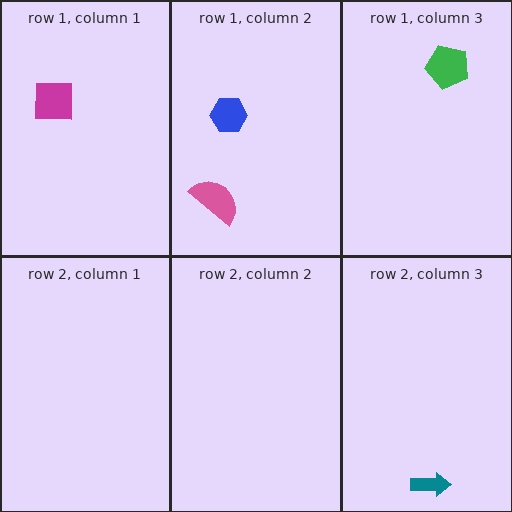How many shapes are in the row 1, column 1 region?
1.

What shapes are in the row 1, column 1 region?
The magenta square.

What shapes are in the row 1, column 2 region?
The pink semicircle, the blue hexagon.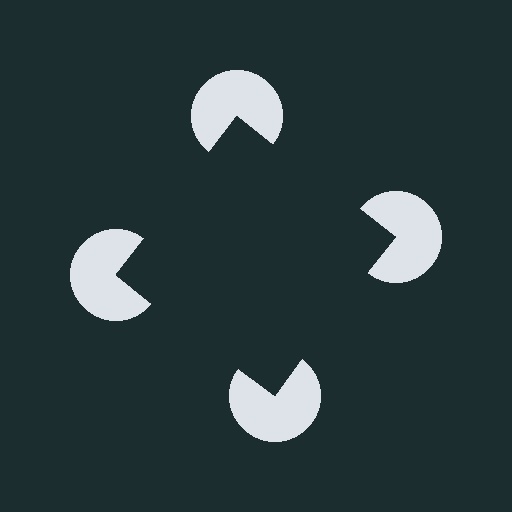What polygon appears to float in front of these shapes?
An illusory square — its edges are inferred from the aligned wedge cuts in the pac-man discs, not physically drawn.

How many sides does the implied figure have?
4 sides.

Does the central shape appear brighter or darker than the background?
It typically appears slightly darker than the background, even though no actual brightness change is drawn.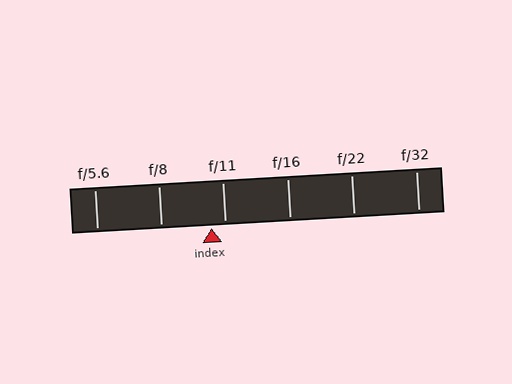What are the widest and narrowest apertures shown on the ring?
The widest aperture shown is f/5.6 and the narrowest is f/32.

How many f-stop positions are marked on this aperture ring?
There are 6 f-stop positions marked.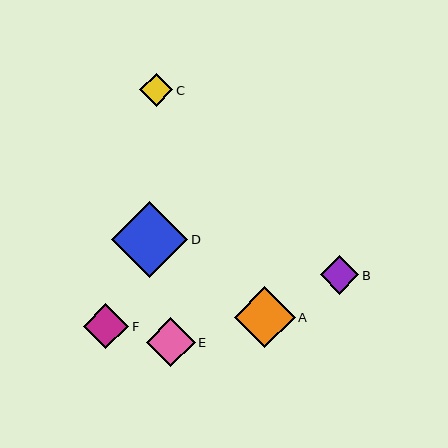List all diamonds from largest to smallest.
From largest to smallest: D, A, E, F, B, C.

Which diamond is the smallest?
Diamond C is the smallest with a size of approximately 33 pixels.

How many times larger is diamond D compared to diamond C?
Diamond D is approximately 2.3 times the size of diamond C.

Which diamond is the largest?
Diamond D is the largest with a size of approximately 77 pixels.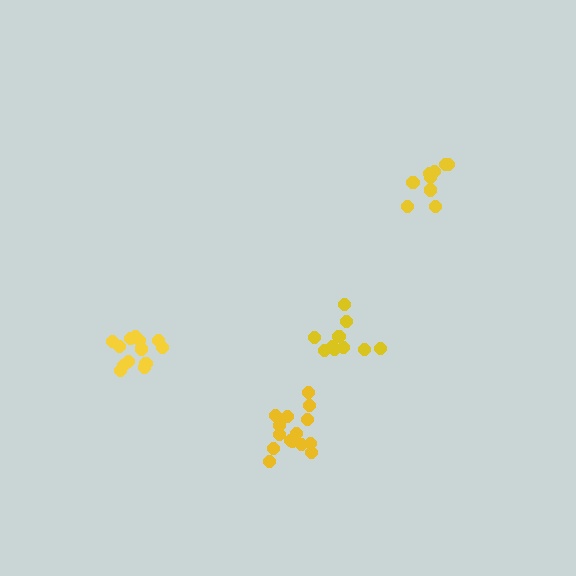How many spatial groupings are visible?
There are 4 spatial groupings.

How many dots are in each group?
Group 1: 15 dots, Group 2: 10 dots, Group 3: 10 dots, Group 4: 13 dots (48 total).